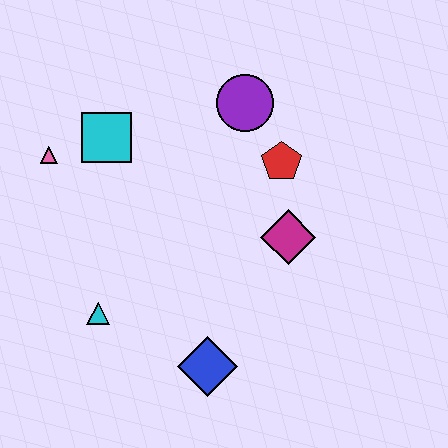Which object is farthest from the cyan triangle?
The purple circle is farthest from the cyan triangle.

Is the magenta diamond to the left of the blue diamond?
No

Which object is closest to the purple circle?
The red pentagon is closest to the purple circle.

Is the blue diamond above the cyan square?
No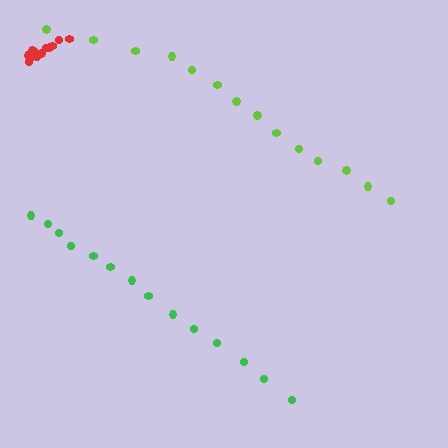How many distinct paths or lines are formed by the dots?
There are 3 distinct paths.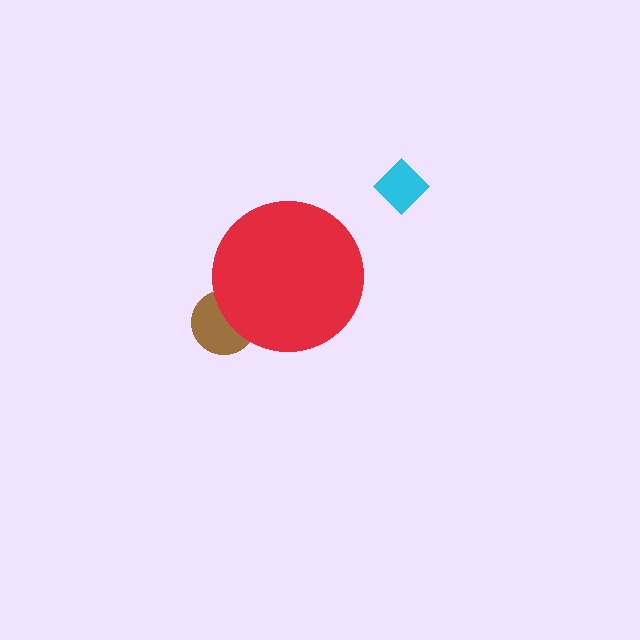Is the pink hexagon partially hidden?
Yes, the pink hexagon is partially hidden behind the red circle.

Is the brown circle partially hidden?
Yes, the brown circle is partially hidden behind the red circle.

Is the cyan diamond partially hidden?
No, the cyan diamond is fully visible.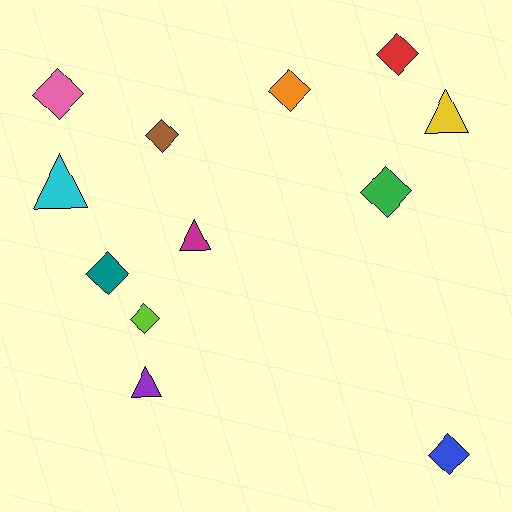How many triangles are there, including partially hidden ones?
There are 4 triangles.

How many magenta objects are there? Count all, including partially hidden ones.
There is 1 magenta object.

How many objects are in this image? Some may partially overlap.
There are 12 objects.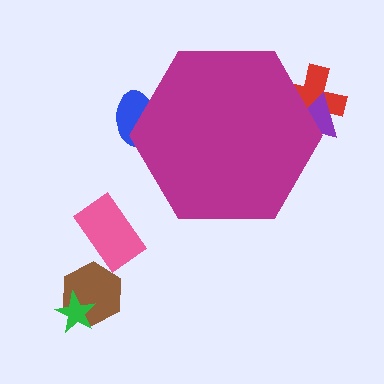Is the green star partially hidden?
No, the green star is fully visible.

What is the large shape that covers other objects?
A magenta hexagon.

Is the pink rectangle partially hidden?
No, the pink rectangle is fully visible.